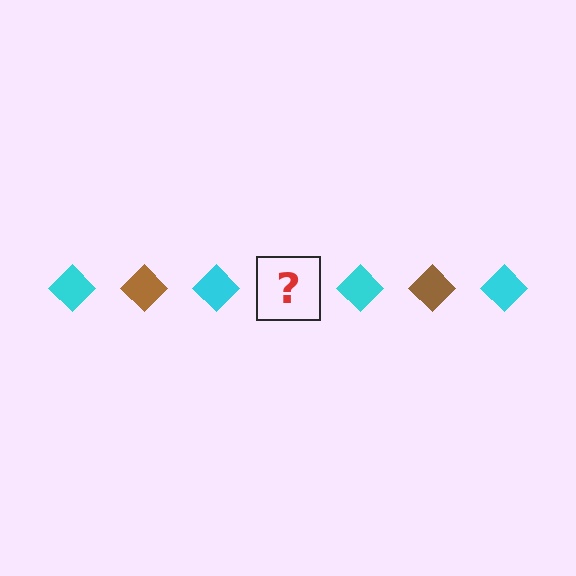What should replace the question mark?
The question mark should be replaced with a brown diamond.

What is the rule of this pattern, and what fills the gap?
The rule is that the pattern cycles through cyan, brown diamonds. The gap should be filled with a brown diamond.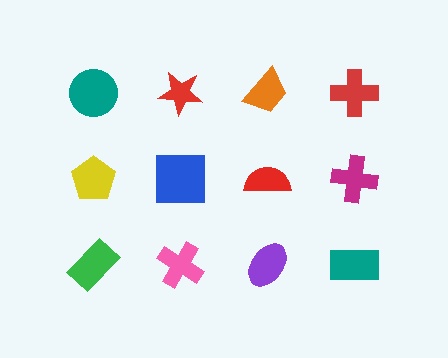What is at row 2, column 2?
A blue square.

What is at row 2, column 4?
A magenta cross.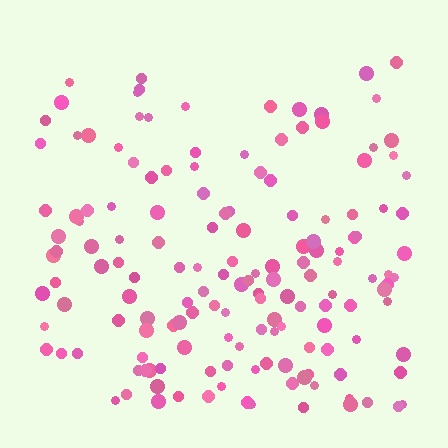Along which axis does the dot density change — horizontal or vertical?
Vertical.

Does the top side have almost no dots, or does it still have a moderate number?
Still a moderate number, just noticeably fewer than the bottom.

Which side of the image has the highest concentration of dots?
The bottom.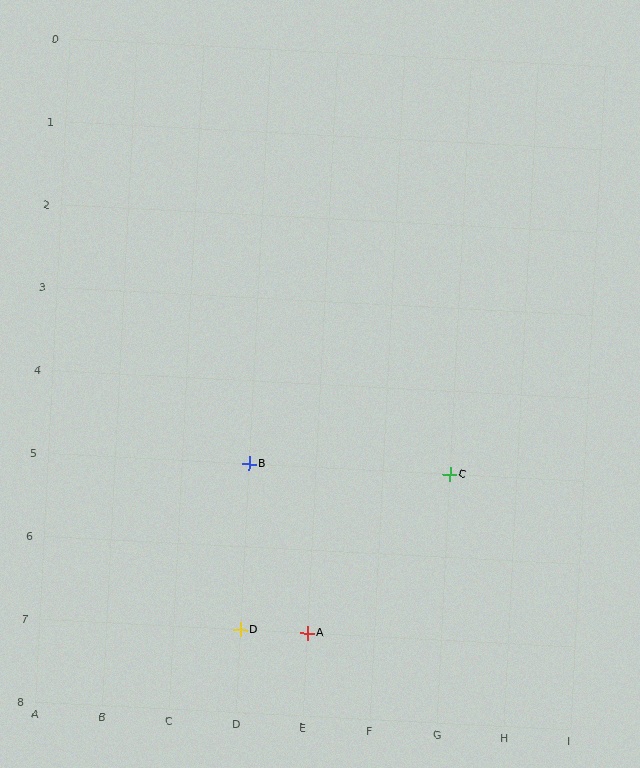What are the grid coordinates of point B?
Point B is at grid coordinates (D, 5).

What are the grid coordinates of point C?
Point C is at grid coordinates (G, 5).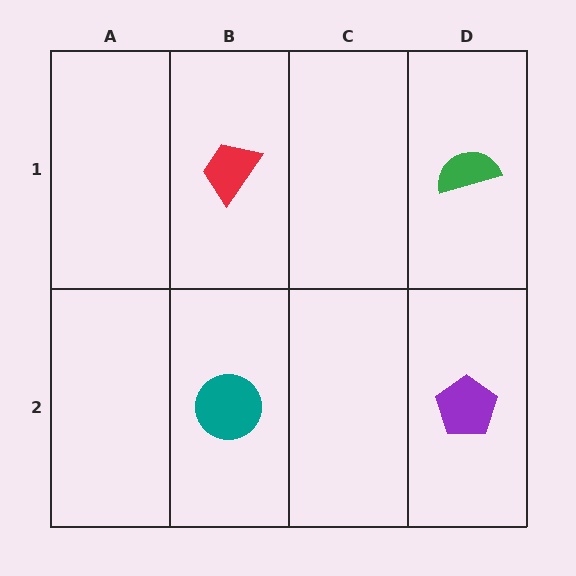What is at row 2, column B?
A teal circle.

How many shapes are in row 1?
2 shapes.